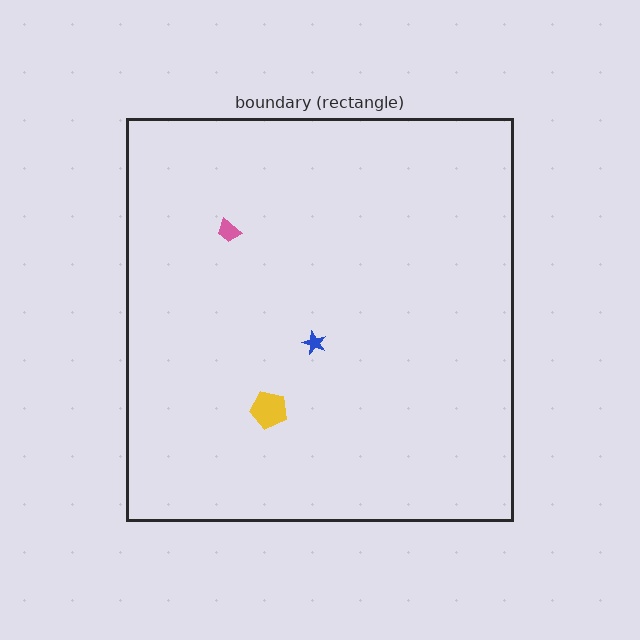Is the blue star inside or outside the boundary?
Inside.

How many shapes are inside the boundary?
3 inside, 0 outside.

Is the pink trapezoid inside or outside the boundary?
Inside.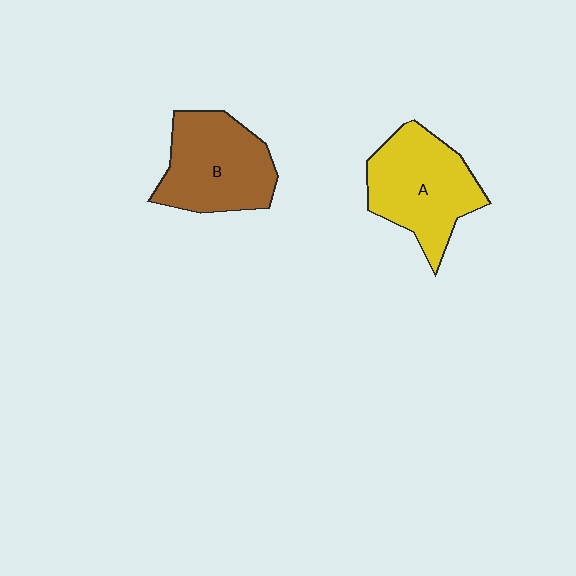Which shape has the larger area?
Shape A (yellow).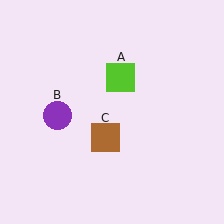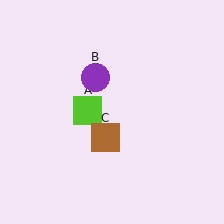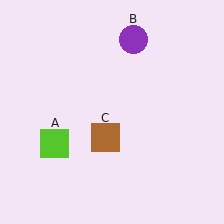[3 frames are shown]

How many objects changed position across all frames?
2 objects changed position: lime square (object A), purple circle (object B).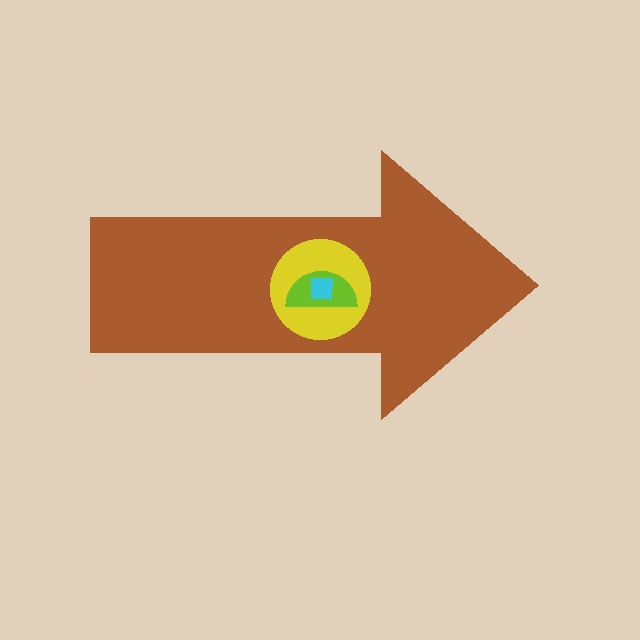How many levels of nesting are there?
4.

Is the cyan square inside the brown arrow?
Yes.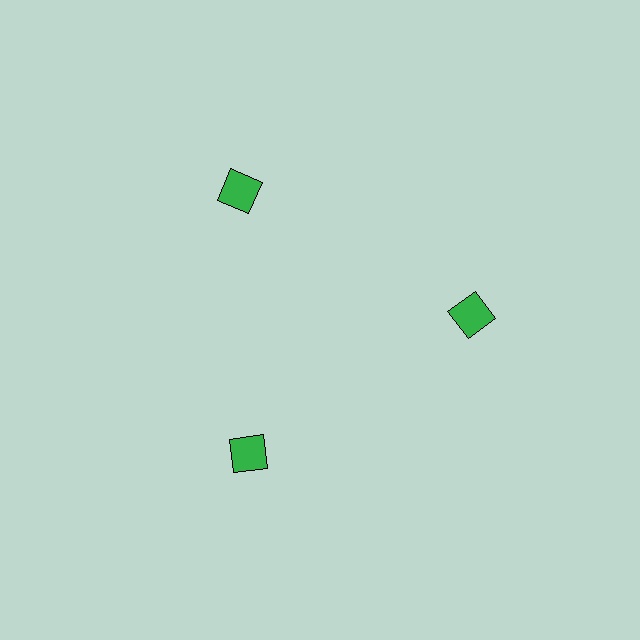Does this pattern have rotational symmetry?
Yes, this pattern has 3-fold rotational symmetry. It looks the same after rotating 120 degrees around the center.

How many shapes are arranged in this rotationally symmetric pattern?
There are 3 shapes, arranged in 3 groups of 1.